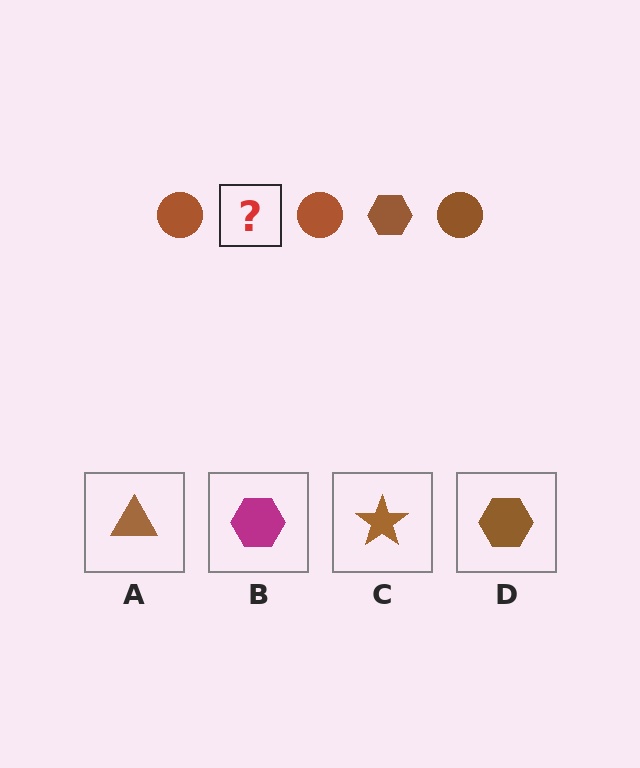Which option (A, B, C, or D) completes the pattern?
D.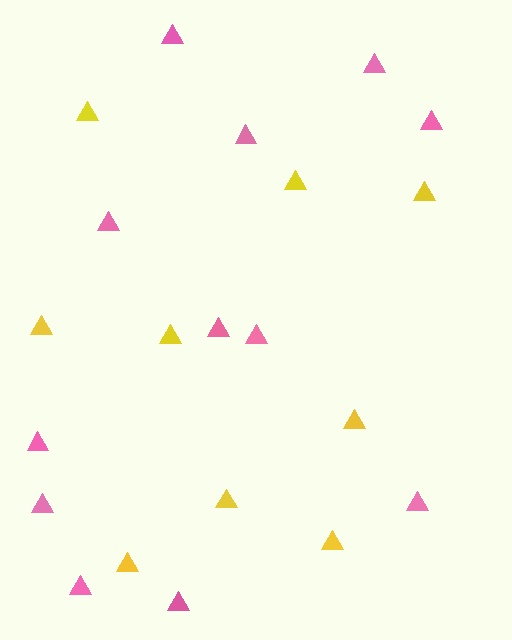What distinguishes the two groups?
There are 2 groups: one group of yellow triangles (9) and one group of pink triangles (12).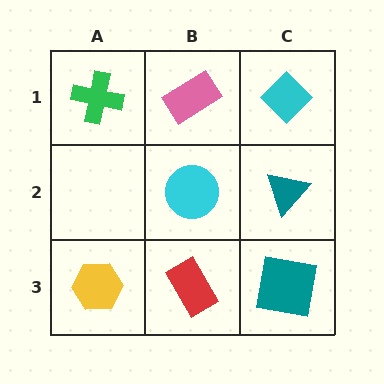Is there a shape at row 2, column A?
No, that cell is empty.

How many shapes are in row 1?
3 shapes.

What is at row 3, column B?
A red rectangle.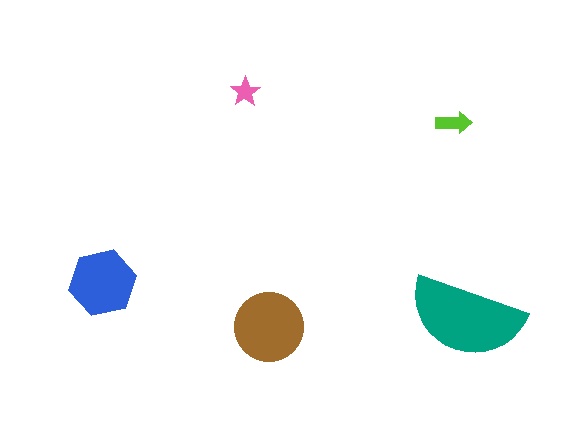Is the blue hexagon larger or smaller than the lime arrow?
Larger.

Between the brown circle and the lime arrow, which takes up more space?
The brown circle.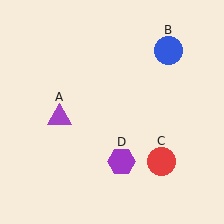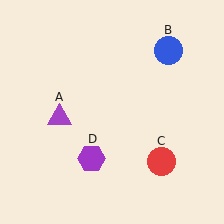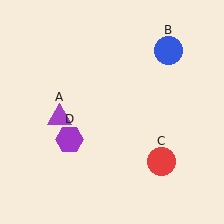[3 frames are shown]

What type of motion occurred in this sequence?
The purple hexagon (object D) rotated clockwise around the center of the scene.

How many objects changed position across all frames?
1 object changed position: purple hexagon (object D).